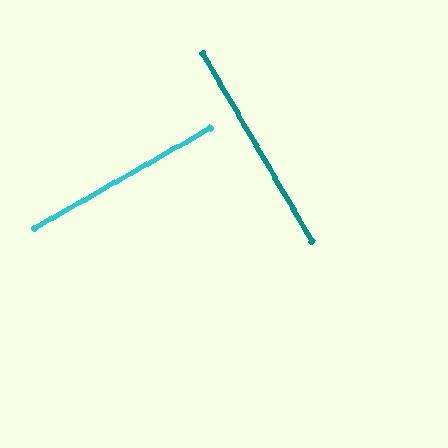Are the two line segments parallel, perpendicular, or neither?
Perpendicular — they meet at approximately 89°.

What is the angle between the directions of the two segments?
Approximately 89 degrees.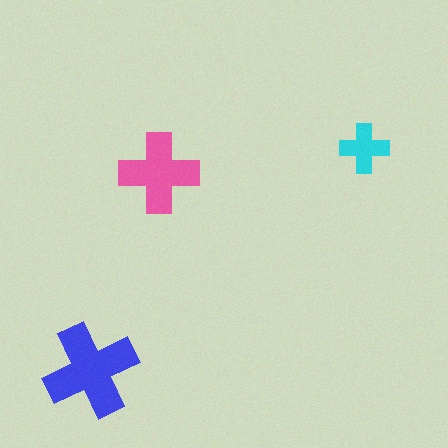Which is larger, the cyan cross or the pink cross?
The pink one.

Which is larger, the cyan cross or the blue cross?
The blue one.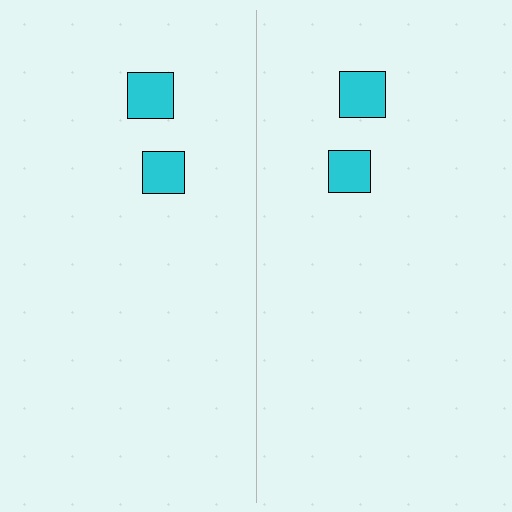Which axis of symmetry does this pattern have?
The pattern has a vertical axis of symmetry running through the center of the image.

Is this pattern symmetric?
Yes, this pattern has bilateral (reflection) symmetry.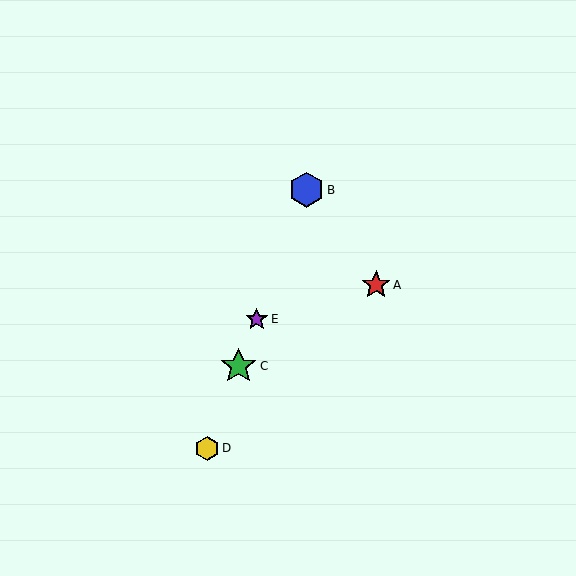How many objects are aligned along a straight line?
4 objects (B, C, D, E) are aligned along a straight line.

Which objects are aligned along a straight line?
Objects B, C, D, E are aligned along a straight line.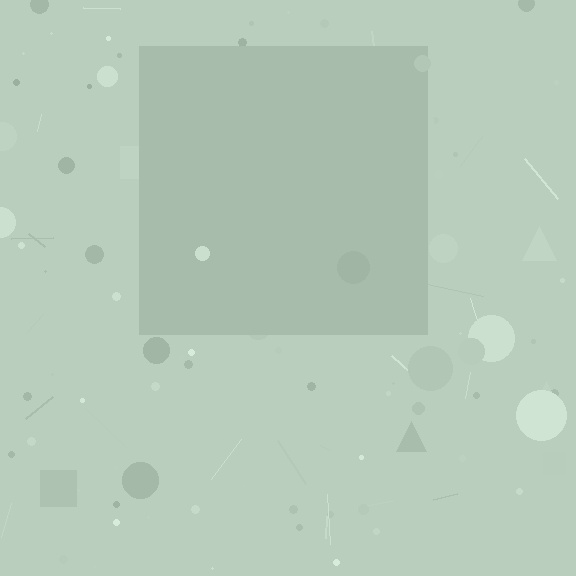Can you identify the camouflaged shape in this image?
The camouflaged shape is a square.